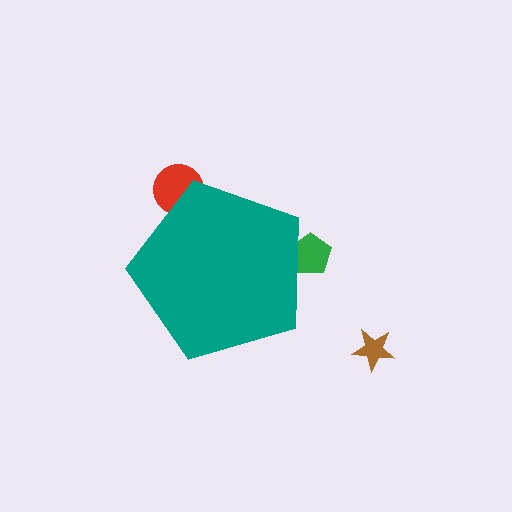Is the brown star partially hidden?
No, the brown star is fully visible.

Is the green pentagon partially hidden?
Yes, the green pentagon is partially hidden behind the teal pentagon.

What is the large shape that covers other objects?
A teal pentagon.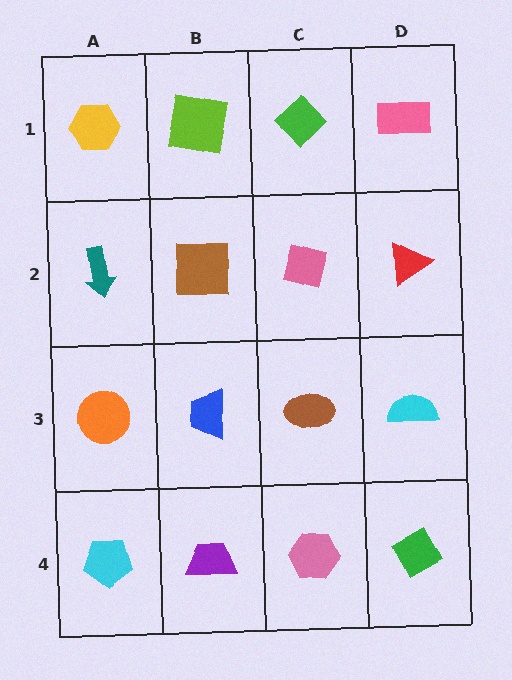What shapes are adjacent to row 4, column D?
A cyan semicircle (row 3, column D), a pink hexagon (row 4, column C).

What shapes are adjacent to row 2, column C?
A green diamond (row 1, column C), a brown ellipse (row 3, column C), a brown square (row 2, column B), a red triangle (row 2, column D).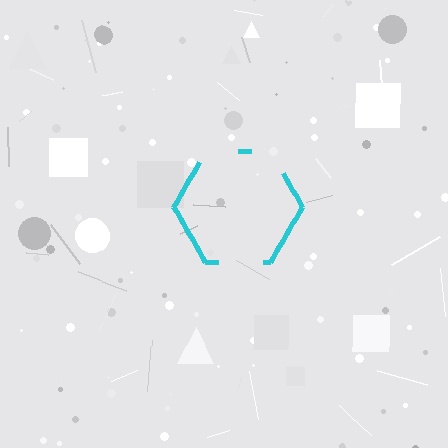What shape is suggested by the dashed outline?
The dashed outline suggests a hexagon.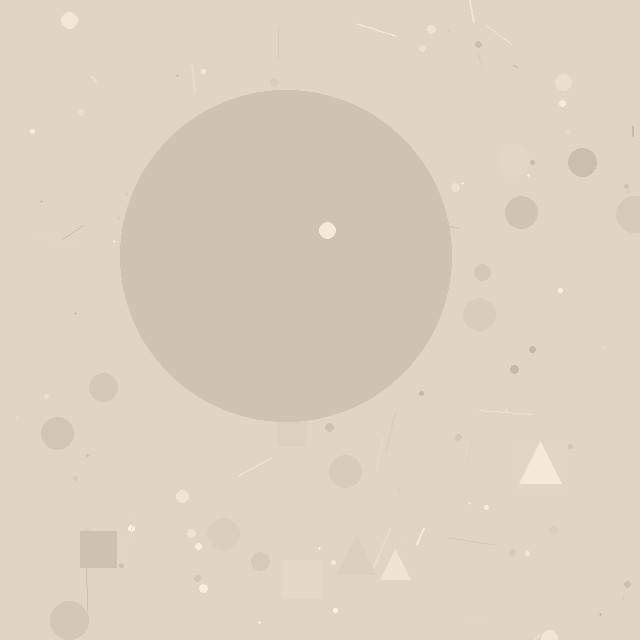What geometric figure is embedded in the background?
A circle is embedded in the background.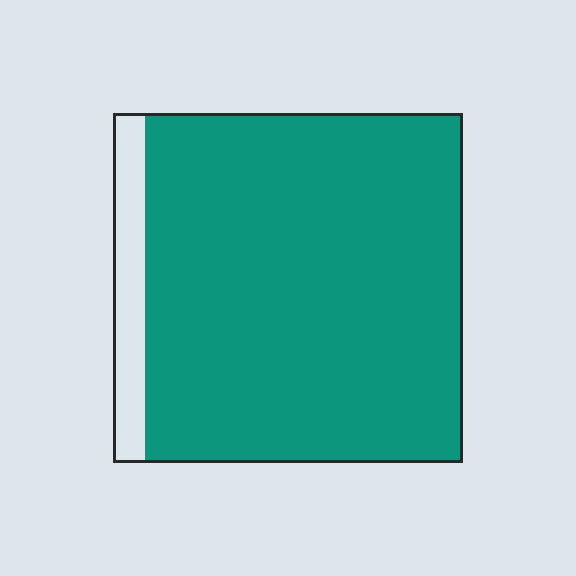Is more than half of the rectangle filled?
Yes.